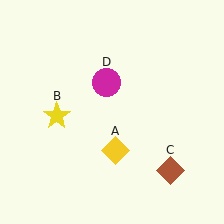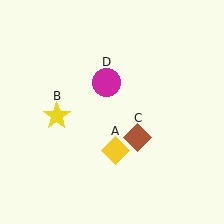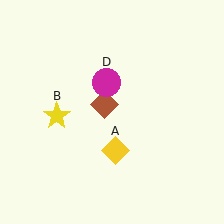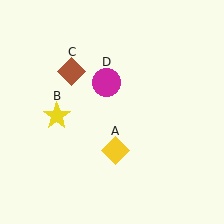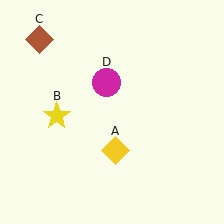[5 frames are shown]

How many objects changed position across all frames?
1 object changed position: brown diamond (object C).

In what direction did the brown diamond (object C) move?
The brown diamond (object C) moved up and to the left.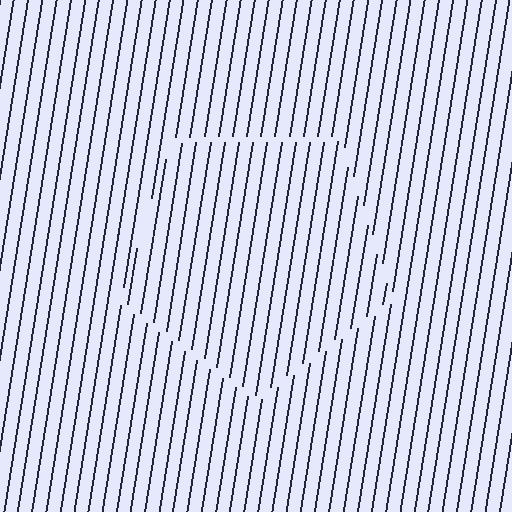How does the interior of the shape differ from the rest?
The interior of the shape contains the same grating, shifted by half a period — the contour is defined by the phase discontinuity where line-ends from the inner and outer gratings abut.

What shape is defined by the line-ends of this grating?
An illusory pentagon. The interior of the shape contains the same grating, shifted by half a period — the contour is defined by the phase discontinuity where line-ends from the inner and outer gratings abut.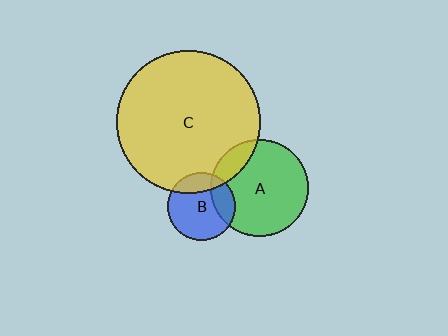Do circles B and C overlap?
Yes.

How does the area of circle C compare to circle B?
Approximately 4.6 times.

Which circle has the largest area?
Circle C (yellow).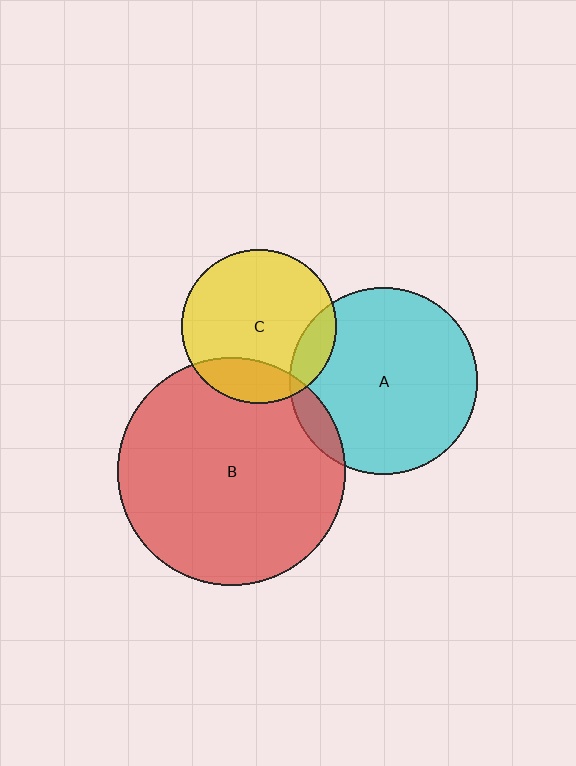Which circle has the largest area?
Circle B (red).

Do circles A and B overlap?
Yes.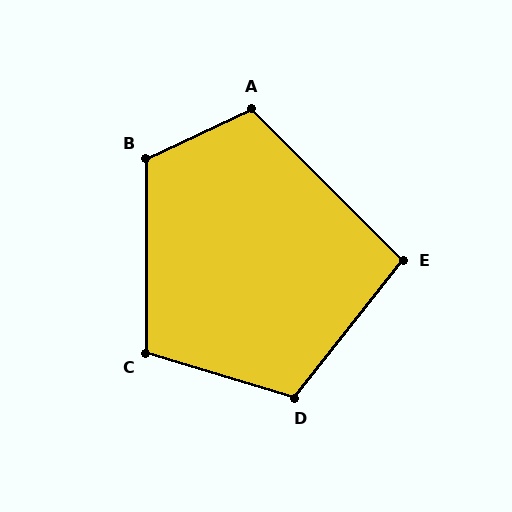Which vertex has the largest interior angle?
B, at approximately 115 degrees.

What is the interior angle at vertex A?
Approximately 110 degrees (obtuse).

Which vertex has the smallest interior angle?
E, at approximately 97 degrees.